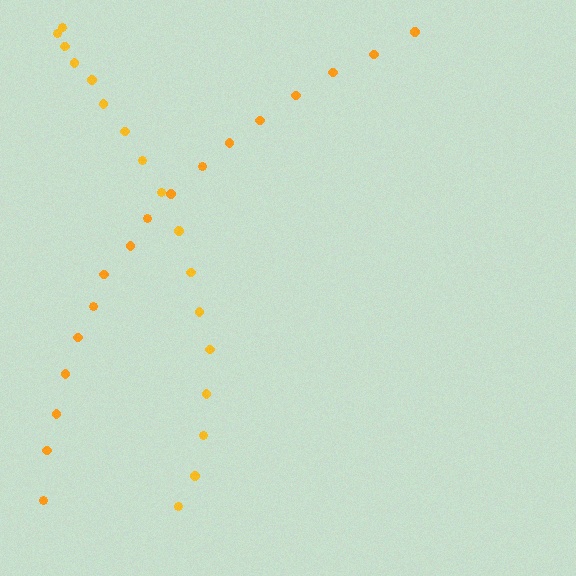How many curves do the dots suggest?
There are 2 distinct paths.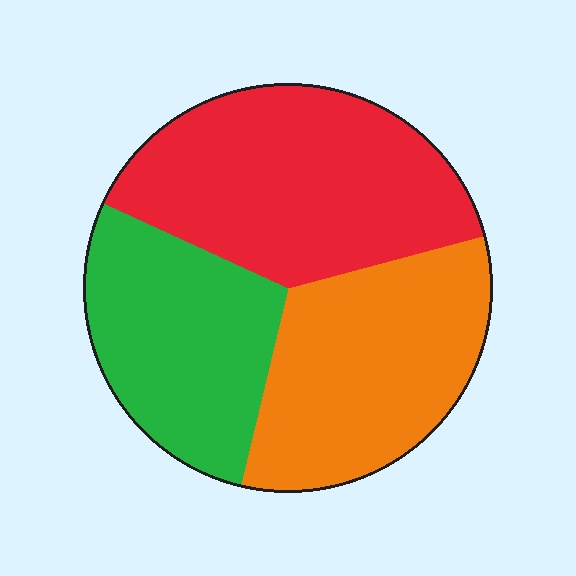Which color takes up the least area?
Green, at roughly 30%.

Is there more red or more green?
Red.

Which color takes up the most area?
Red, at roughly 40%.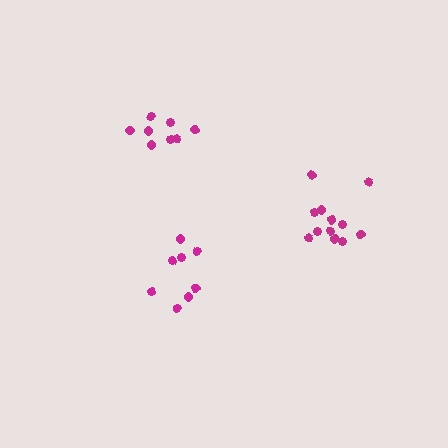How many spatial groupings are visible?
There are 3 spatial groupings.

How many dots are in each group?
Group 1: 8 dots, Group 2: 8 dots, Group 3: 12 dots (28 total).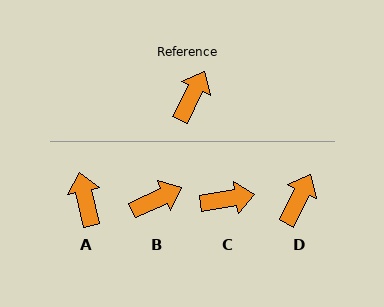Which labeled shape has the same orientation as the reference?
D.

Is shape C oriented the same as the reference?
No, it is off by about 55 degrees.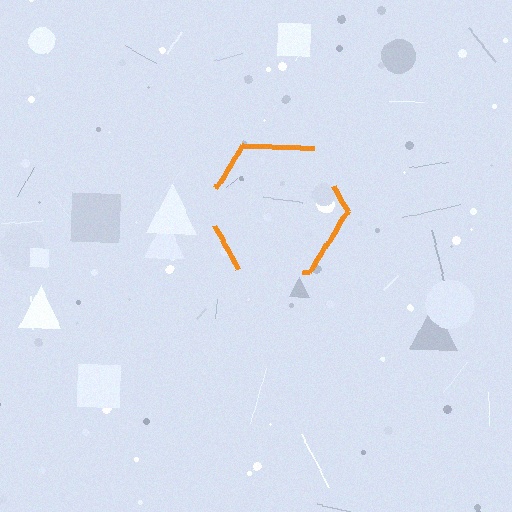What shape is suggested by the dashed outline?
The dashed outline suggests a hexagon.